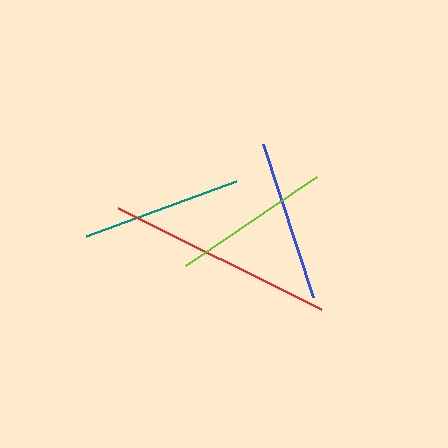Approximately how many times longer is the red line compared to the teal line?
The red line is approximately 1.4 times the length of the teal line.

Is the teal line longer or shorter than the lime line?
The teal line is longer than the lime line.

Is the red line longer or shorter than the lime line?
The red line is longer than the lime line.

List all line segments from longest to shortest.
From longest to shortest: red, blue, teal, lime.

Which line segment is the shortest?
The lime line is the shortest at approximately 158 pixels.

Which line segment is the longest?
The red line is the longest at approximately 227 pixels.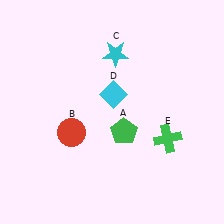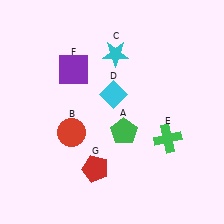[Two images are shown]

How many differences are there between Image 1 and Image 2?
There are 2 differences between the two images.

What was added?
A purple square (F), a red pentagon (G) were added in Image 2.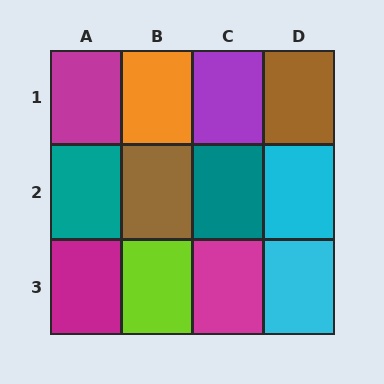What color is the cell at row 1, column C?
Purple.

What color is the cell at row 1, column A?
Magenta.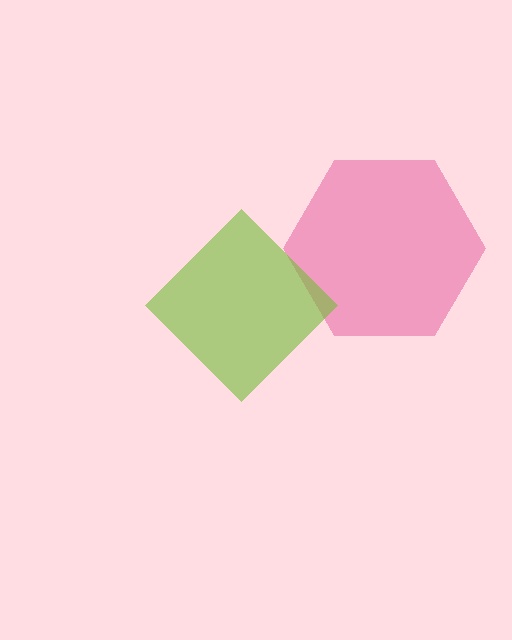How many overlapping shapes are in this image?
There are 2 overlapping shapes in the image.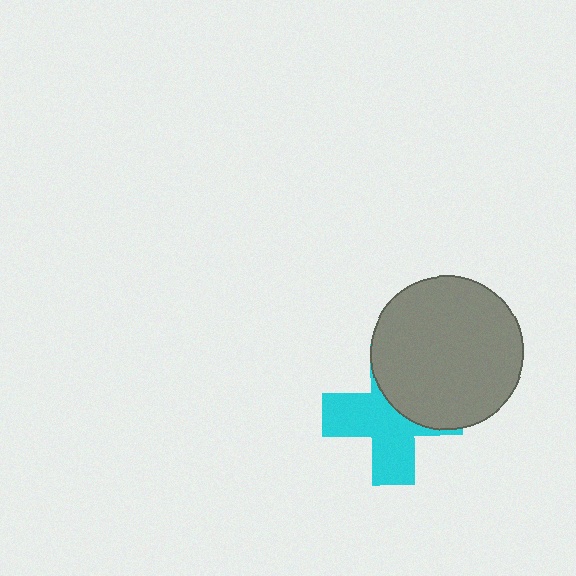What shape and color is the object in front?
The object in front is a gray circle.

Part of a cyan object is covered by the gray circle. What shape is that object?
It is a cross.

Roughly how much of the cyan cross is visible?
About half of it is visible (roughly 57%).